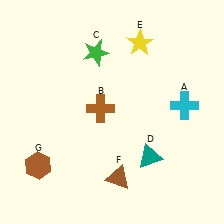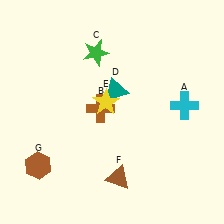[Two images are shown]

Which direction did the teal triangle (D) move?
The teal triangle (D) moved up.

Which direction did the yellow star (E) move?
The yellow star (E) moved down.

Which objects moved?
The objects that moved are: the teal triangle (D), the yellow star (E).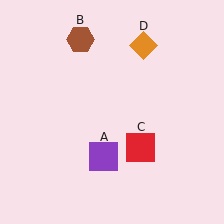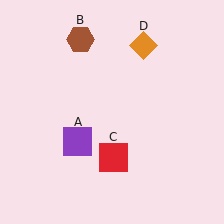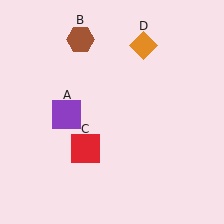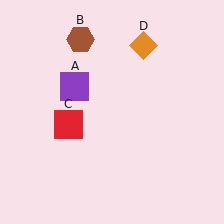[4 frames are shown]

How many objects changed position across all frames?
2 objects changed position: purple square (object A), red square (object C).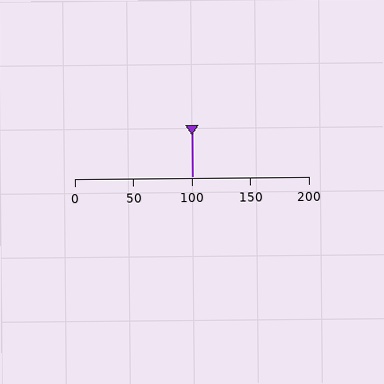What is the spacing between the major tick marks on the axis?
The major ticks are spaced 50 apart.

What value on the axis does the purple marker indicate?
The marker indicates approximately 100.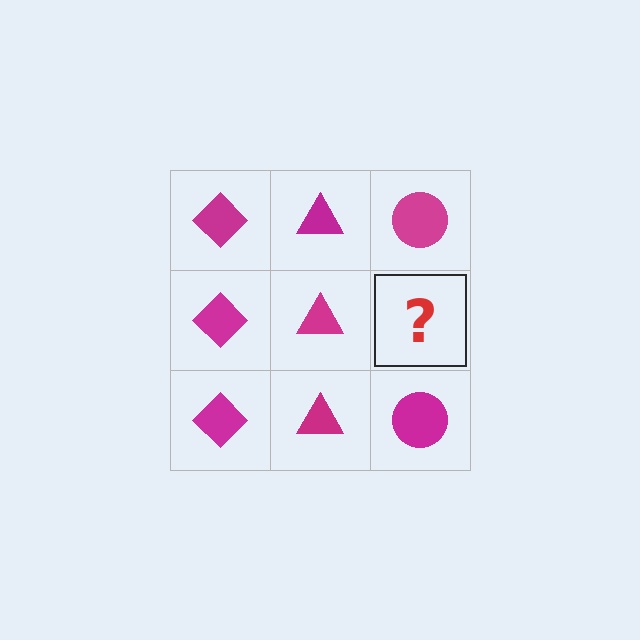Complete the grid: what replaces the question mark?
The question mark should be replaced with a magenta circle.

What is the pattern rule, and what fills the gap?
The rule is that each column has a consistent shape. The gap should be filled with a magenta circle.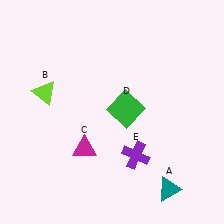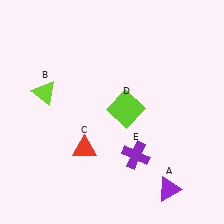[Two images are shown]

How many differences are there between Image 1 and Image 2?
There are 3 differences between the two images.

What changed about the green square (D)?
In Image 1, D is green. In Image 2, it changed to lime.